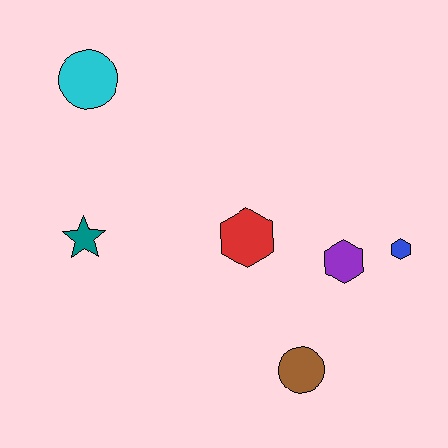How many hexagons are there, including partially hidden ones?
There are 3 hexagons.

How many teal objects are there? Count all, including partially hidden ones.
There is 1 teal object.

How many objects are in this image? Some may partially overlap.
There are 6 objects.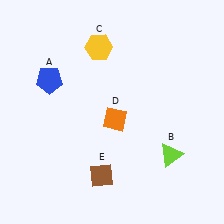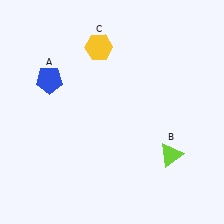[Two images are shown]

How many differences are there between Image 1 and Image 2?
There are 2 differences between the two images.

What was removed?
The orange diamond (D), the brown diamond (E) were removed in Image 2.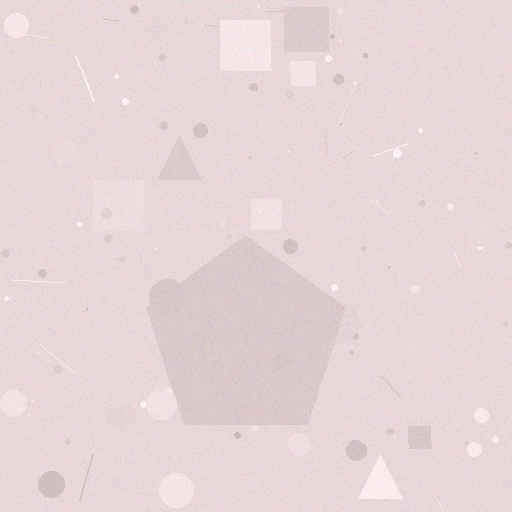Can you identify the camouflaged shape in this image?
The camouflaged shape is a pentagon.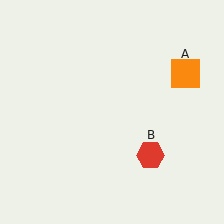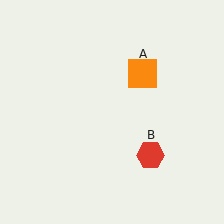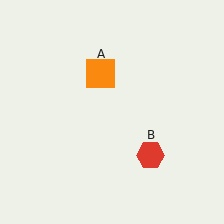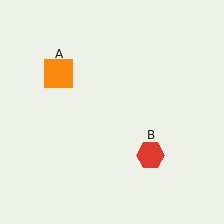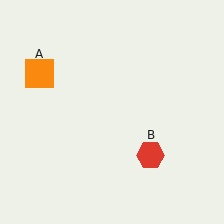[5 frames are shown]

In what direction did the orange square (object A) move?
The orange square (object A) moved left.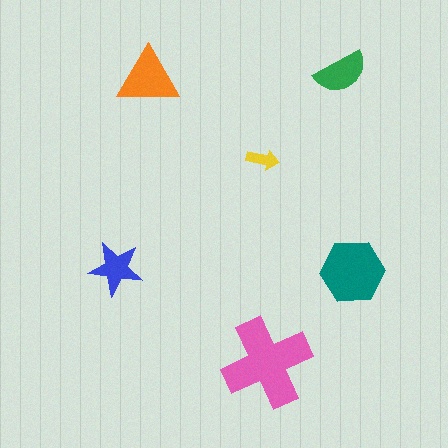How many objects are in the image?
There are 6 objects in the image.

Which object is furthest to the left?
The blue star is leftmost.